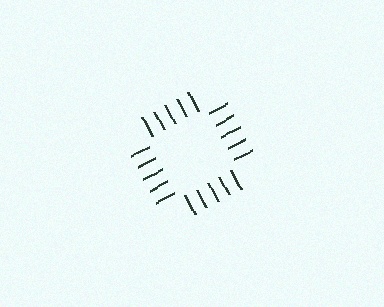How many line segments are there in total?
20 — 5 along each of the 4 edges.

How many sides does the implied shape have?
4 sides — the line-ends trace a square.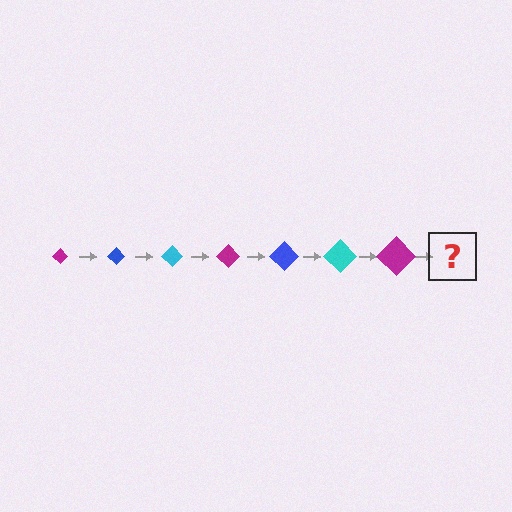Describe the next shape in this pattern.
It should be a blue diamond, larger than the previous one.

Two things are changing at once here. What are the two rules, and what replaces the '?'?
The two rules are that the diamond grows larger each step and the color cycles through magenta, blue, and cyan. The '?' should be a blue diamond, larger than the previous one.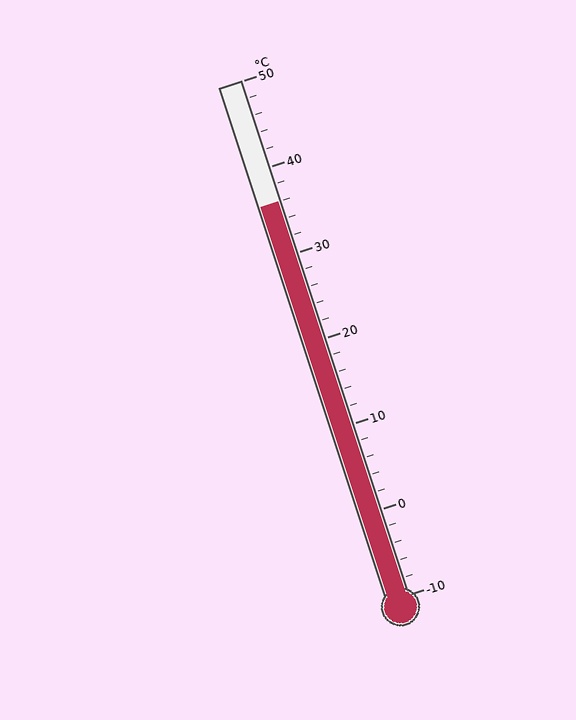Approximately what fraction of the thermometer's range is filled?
The thermometer is filled to approximately 75% of its range.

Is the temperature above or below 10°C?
The temperature is above 10°C.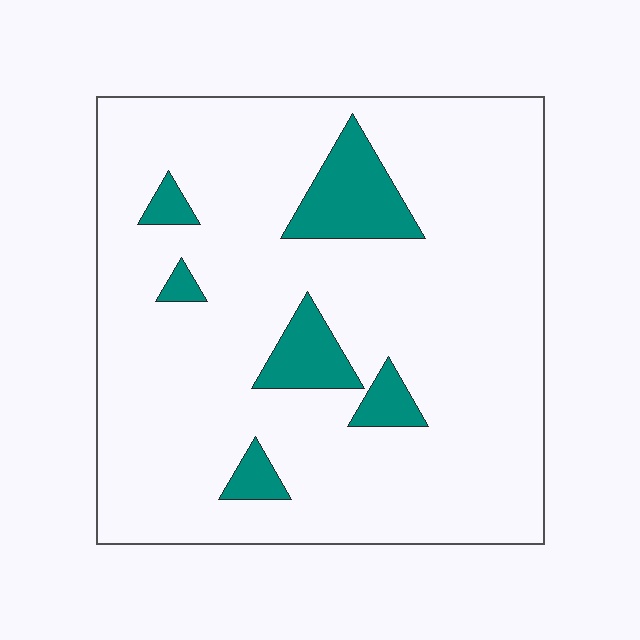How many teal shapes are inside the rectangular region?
6.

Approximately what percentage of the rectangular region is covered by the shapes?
Approximately 10%.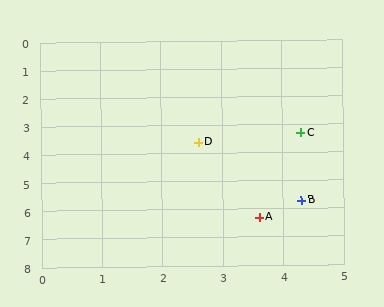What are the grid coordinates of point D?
Point D is at approximately (2.6, 3.6).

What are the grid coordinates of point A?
Point A is at approximately (3.6, 6.3).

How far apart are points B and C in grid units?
Points B and C are about 2.4 grid units apart.